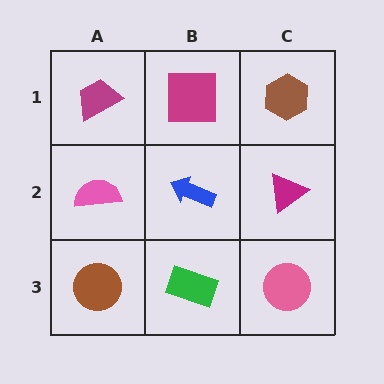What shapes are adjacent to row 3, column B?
A blue arrow (row 2, column B), a brown circle (row 3, column A), a pink circle (row 3, column C).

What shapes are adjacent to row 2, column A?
A magenta trapezoid (row 1, column A), a brown circle (row 3, column A), a blue arrow (row 2, column B).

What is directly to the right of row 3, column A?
A green rectangle.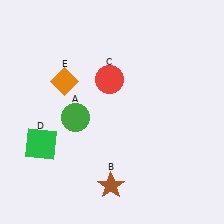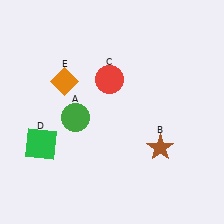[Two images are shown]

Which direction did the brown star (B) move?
The brown star (B) moved right.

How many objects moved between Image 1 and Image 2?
1 object moved between the two images.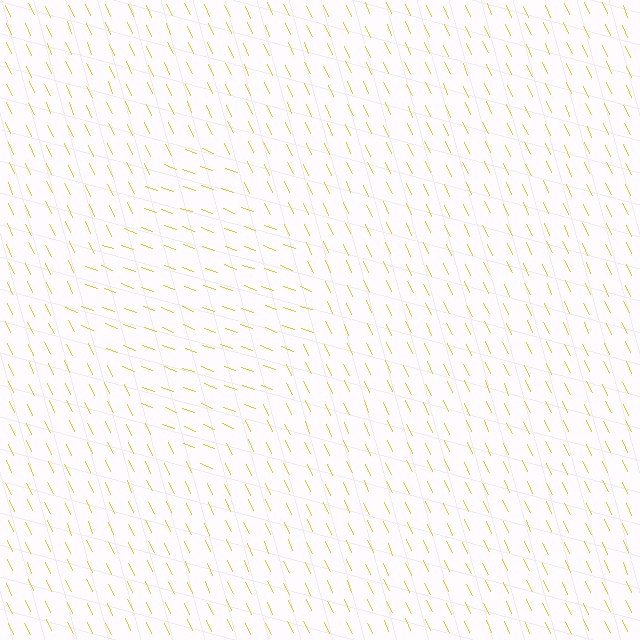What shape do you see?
I see a diamond.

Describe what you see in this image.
The image is filled with small yellow line segments. A diamond region in the image has lines oriented differently from the surrounding lines, creating a visible texture boundary.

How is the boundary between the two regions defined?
The boundary is defined purely by a change in line orientation (approximately 45 degrees difference). All lines are the same color and thickness.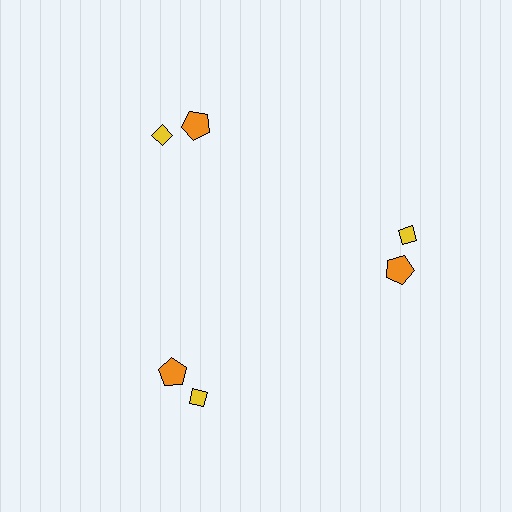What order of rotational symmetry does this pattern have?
This pattern has 3-fold rotational symmetry.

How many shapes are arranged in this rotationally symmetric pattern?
There are 6 shapes, arranged in 3 groups of 2.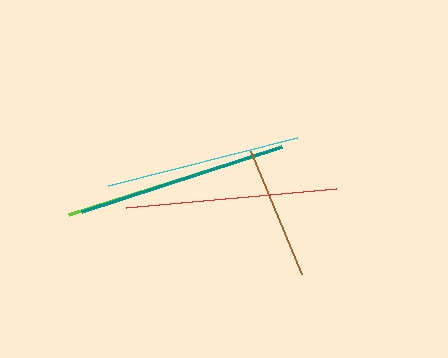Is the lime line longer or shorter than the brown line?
The lime line is longer than the brown line.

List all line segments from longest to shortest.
From longest to shortest: teal, red, lime, cyan, brown.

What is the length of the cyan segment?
The cyan segment is approximately 195 pixels long.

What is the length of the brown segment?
The brown segment is approximately 134 pixels long.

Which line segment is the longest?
The teal line is the longest at approximately 211 pixels.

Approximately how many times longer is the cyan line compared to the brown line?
The cyan line is approximately 1.5 times the length of the brown line.